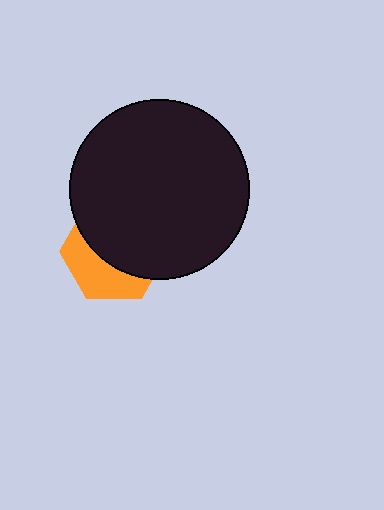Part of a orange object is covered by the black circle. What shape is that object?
It is a hexagon.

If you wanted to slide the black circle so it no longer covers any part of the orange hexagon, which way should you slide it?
Slide it up — that is the most direct way to separate the two shapes.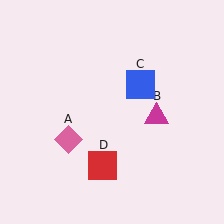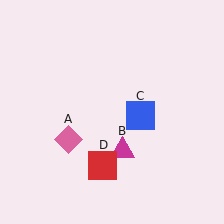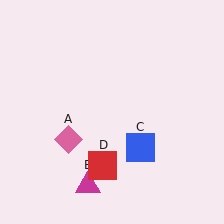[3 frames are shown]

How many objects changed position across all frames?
2 objects changed position: magenta triangle (object B), blue square (object C).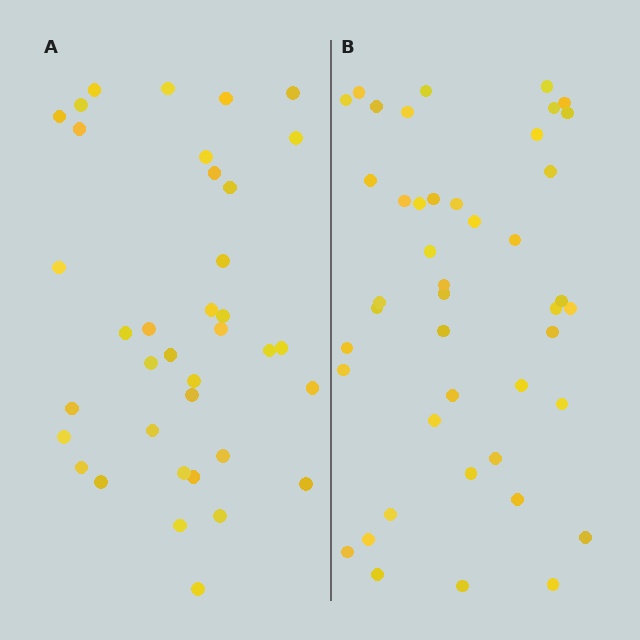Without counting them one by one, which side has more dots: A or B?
Region B (the right region) has more dots.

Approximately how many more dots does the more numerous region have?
Region B has roughly 8 or so more dots than region A.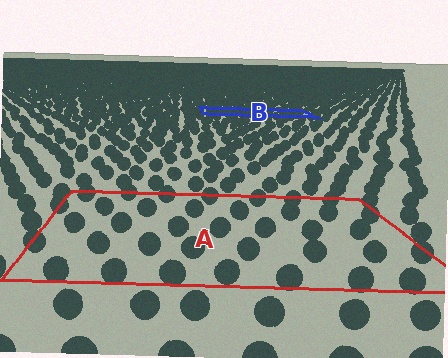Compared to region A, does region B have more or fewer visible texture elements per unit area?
Region B has more texture elements per unit area — they are packed more densely because it is farther away.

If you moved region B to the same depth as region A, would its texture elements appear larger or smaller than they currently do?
They would appear larger. At a closer depth, the same texture elements are projected at a bigger on-screen size.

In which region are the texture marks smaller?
The texture marks are smaller in region B, because it is farther away.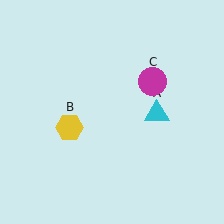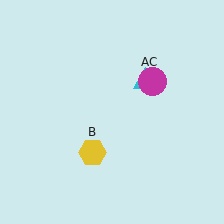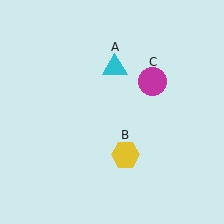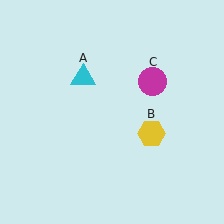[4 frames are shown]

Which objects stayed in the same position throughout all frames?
Magenta circle (object C) remained stationary.